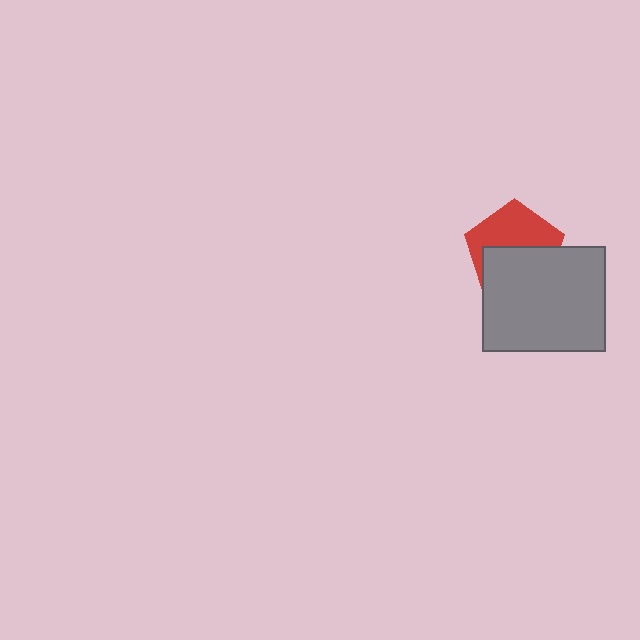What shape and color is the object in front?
The object in front is a gray rectangle.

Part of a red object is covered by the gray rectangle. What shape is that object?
It is a pentagon.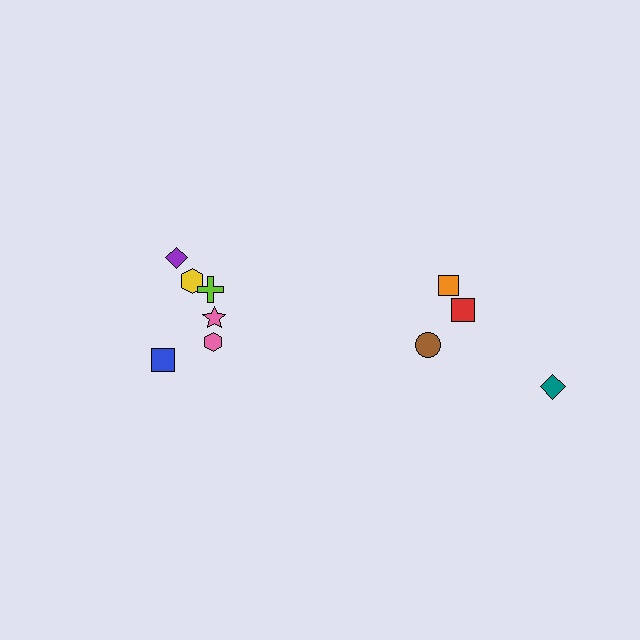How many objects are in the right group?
There are 4 objects.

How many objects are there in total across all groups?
There are 10 objects.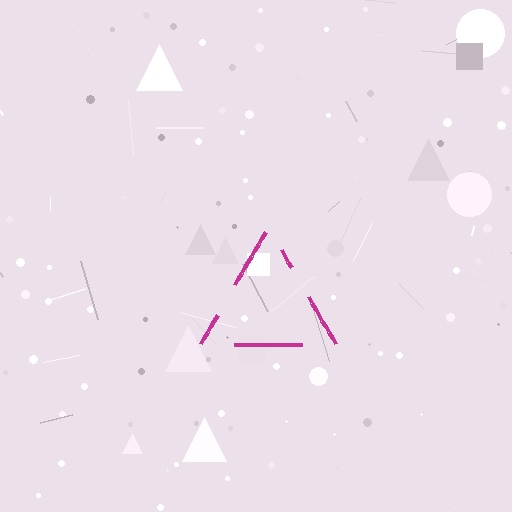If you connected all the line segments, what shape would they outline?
They would outline a triangle.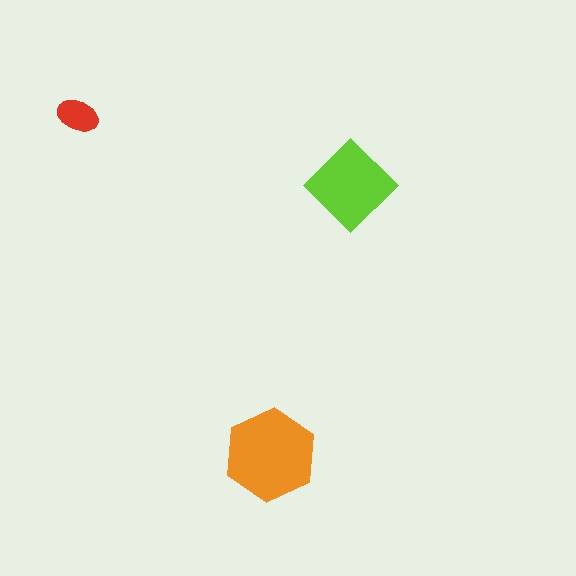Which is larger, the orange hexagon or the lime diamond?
The orange hexagon.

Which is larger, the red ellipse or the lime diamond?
The lime diamond.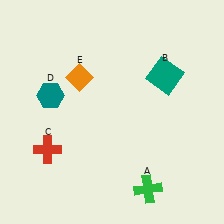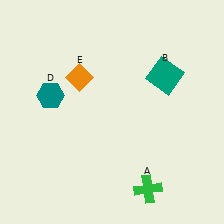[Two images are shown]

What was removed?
The red cross (C) was removed in Image 2.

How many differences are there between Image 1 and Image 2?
There is 1 difference between the two images.